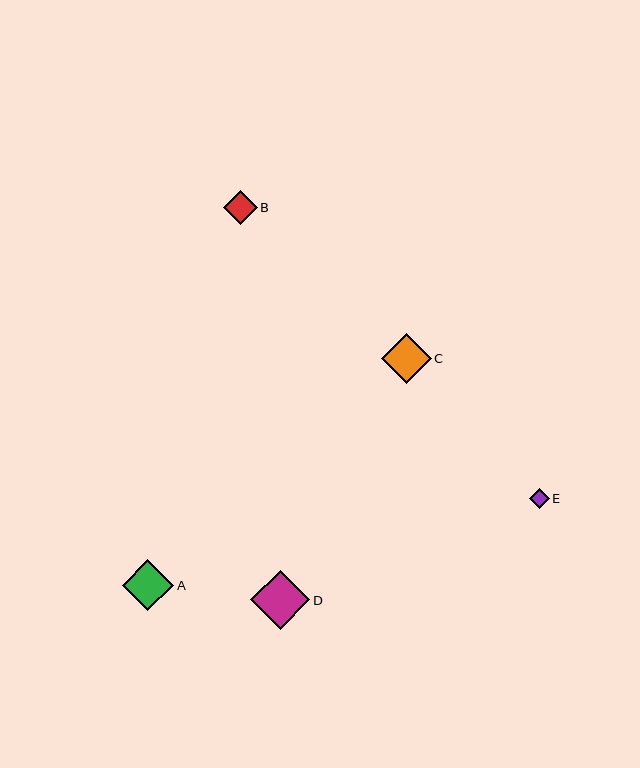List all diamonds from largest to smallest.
From largest to smallest: D, A, C, B, E.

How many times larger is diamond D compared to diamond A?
Diamond D is approximately 1.1 times the size of diamond A.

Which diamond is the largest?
Diamond D is the largest with a size of approximately 59 pixels.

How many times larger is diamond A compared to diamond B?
Diamond A is approximately 1.5 times the size of diamond B.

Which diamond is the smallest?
Diamond E is the smallest with a size of approximately 20 pixels.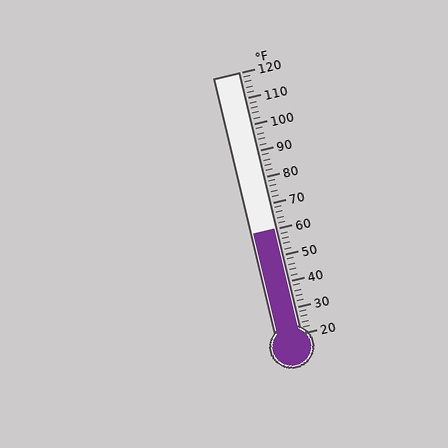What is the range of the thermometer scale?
The thermometer scale ranges from 20°F to 120°F.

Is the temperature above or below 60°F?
The temperature is at 60°F.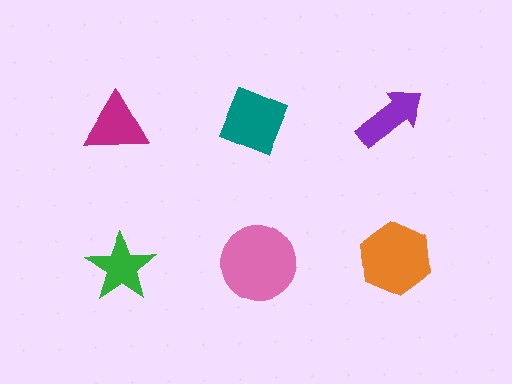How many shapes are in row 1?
3 shapes.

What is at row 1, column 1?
A magenta triangle.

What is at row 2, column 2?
A pink circle.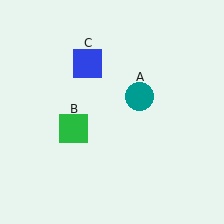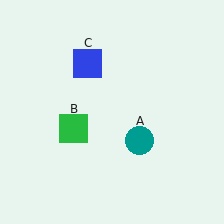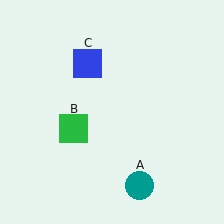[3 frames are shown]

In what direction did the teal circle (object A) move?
The teal circle (object A) moved down.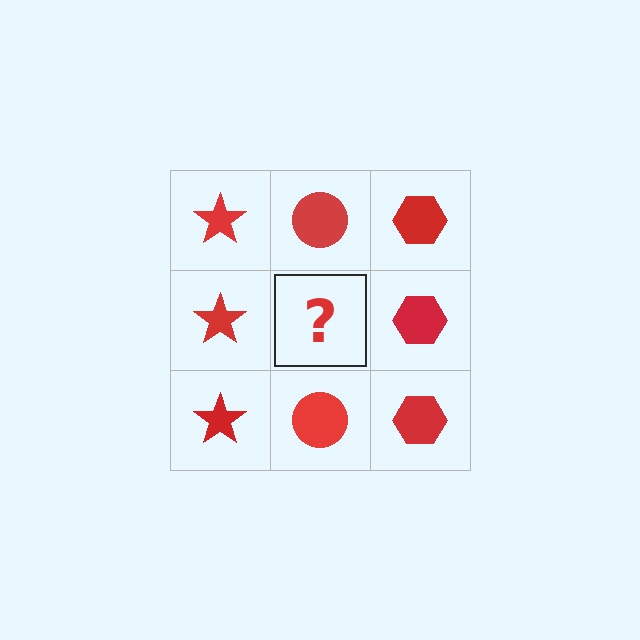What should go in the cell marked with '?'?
The missing cell should contain a red circle.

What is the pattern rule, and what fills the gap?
The rule is that each column has a consistent shape. The gap should be filled with a red circle.